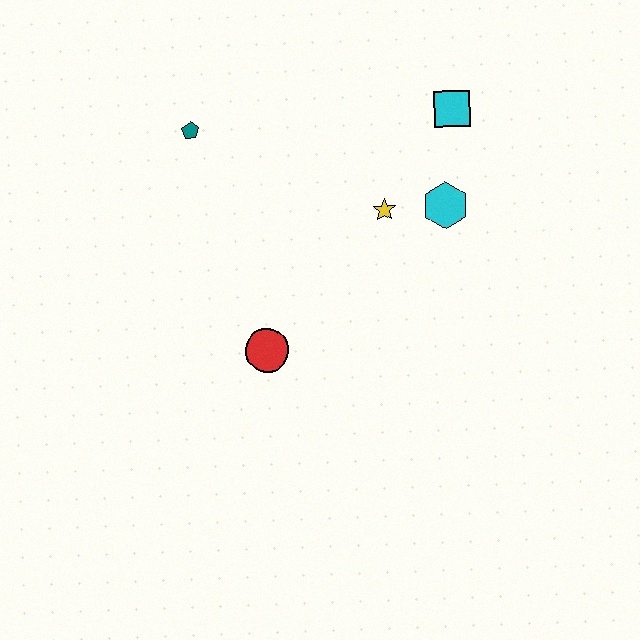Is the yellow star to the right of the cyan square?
No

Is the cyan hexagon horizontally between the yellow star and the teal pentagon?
No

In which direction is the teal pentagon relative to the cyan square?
The teal pentagon is to the left of the cyan square.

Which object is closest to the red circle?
The yellow star is closest to the red circle.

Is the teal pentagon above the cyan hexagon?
Yes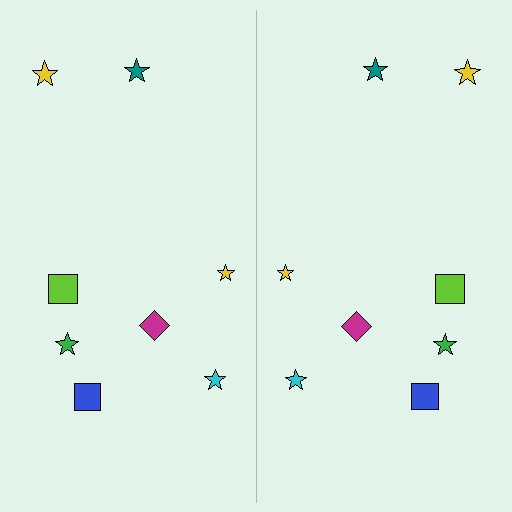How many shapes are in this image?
There are 16 shapes in this image.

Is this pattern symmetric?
Yes, this pattern has bilateral (reflection) symmetry.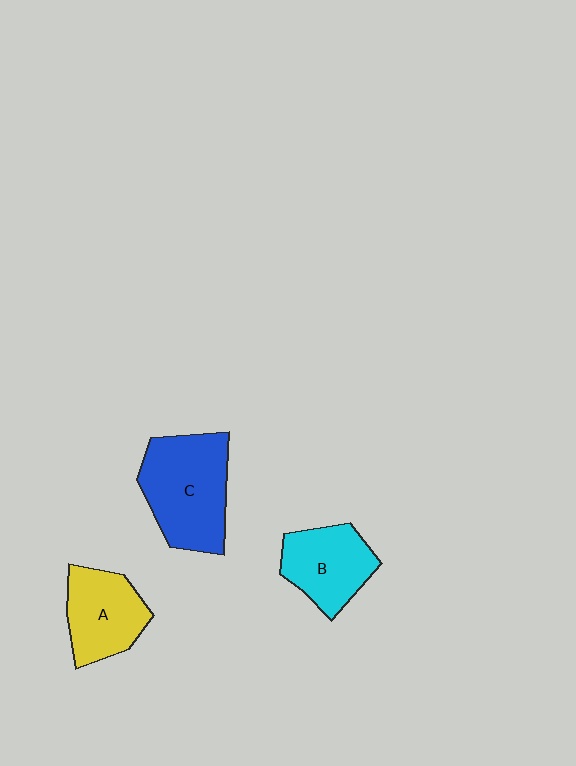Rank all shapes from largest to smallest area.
From largest to smallest: C (blue), A (yellow), B (cyan).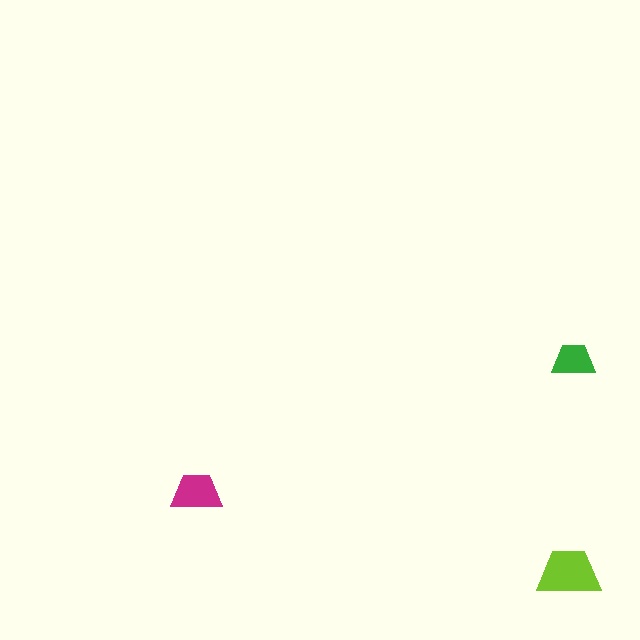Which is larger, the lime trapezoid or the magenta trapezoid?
The lime one.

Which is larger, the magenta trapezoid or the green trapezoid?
The magenta one.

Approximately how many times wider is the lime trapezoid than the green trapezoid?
About 1.5 times wider.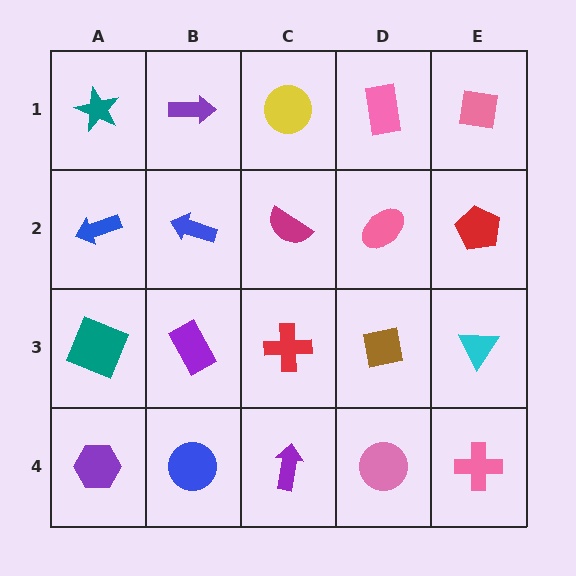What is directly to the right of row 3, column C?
A brown square.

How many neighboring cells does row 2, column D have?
4.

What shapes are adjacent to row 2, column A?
A teal star (row 1, column A), a teal square (row 3, column A), a blue arrow (row 2, column B).